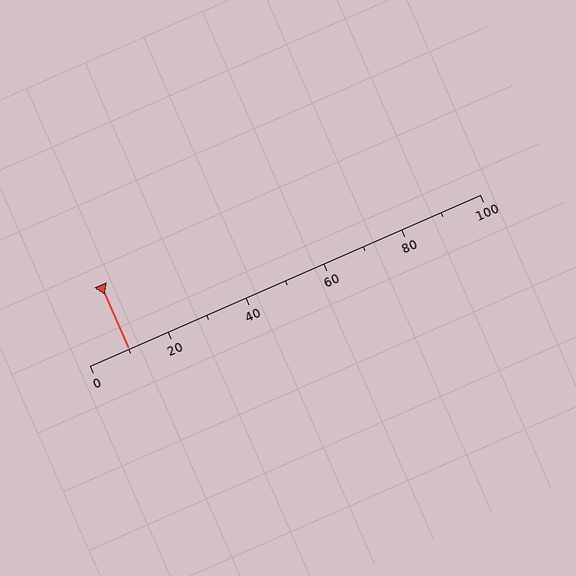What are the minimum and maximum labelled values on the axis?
The axis runs from 0 to 100.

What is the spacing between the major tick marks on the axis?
The major ticks are spaced 20 apart.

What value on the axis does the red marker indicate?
The marker indicates approximately 10.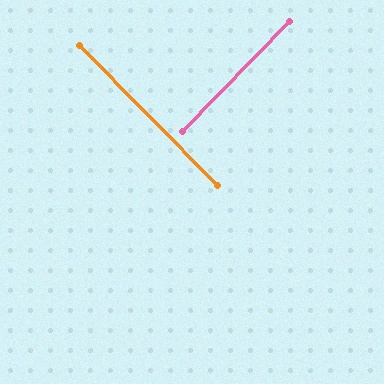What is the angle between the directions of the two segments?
Approximately 89 degrees.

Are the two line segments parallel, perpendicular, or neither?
Perpendicular — they meet at approximately 89°.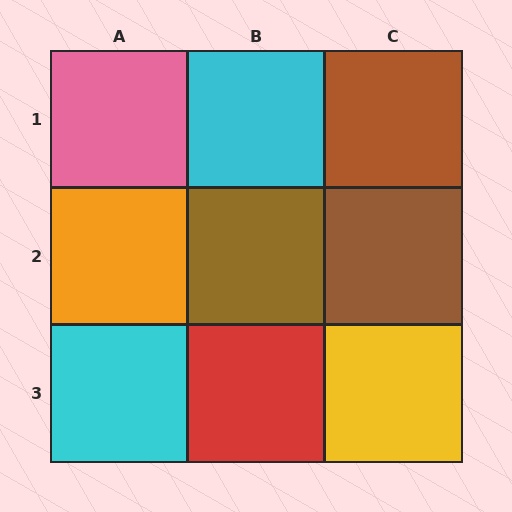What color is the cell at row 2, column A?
Orange.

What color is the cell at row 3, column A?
Cyan.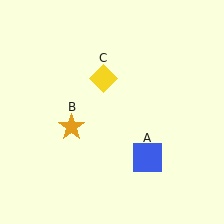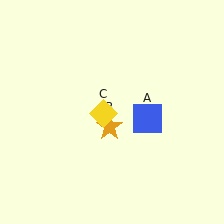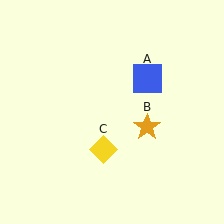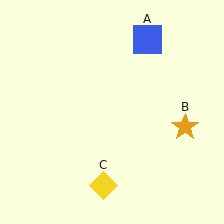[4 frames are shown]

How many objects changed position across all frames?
3 objects changed position: blue square (object A), orange star (object B), yellow diamond (object C).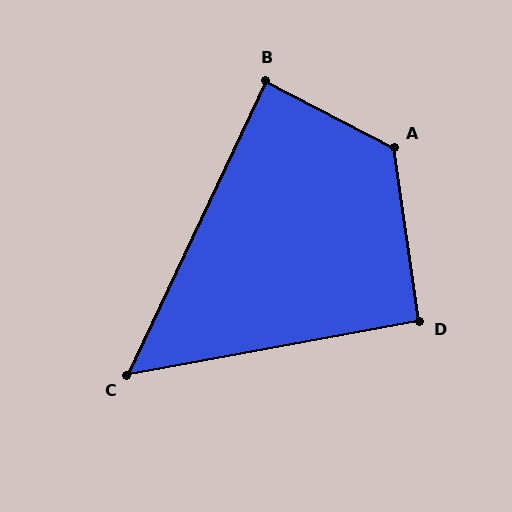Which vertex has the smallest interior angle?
C, at approximately 54 degrees.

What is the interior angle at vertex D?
Approximately 92 degrees (approximately right).